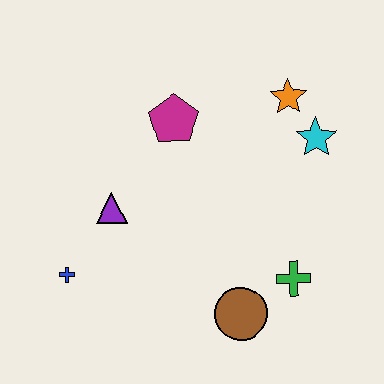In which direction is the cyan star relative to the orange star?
The cyan star is below the orange star.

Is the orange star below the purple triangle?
No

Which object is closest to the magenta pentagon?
The purple triangle is closest to the magenta pentagon.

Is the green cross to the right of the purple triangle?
Yes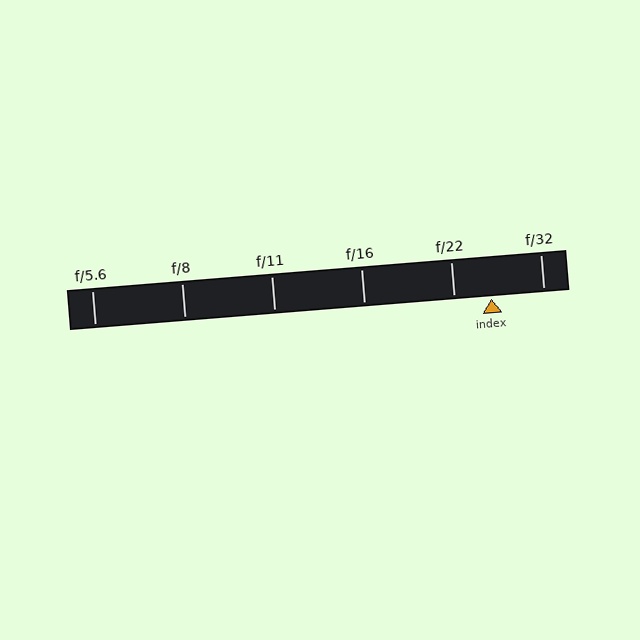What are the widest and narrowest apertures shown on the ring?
The widest aperture shown is f/5.6 and the narrowest is f/32.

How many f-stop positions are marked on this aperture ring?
There are 6 f-stop positions marked.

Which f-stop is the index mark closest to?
The index mark is closest to f/22.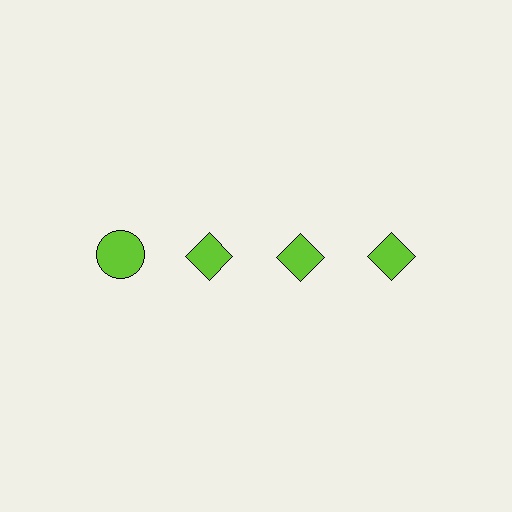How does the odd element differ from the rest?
It has a different shape: circle instead of diamond.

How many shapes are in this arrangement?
There are 4 shapes arranged in a grid pattern.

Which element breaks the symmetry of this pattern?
The lime circle in the top row, leftmost column breaks the symmetry. All other shapes are lime diamonds.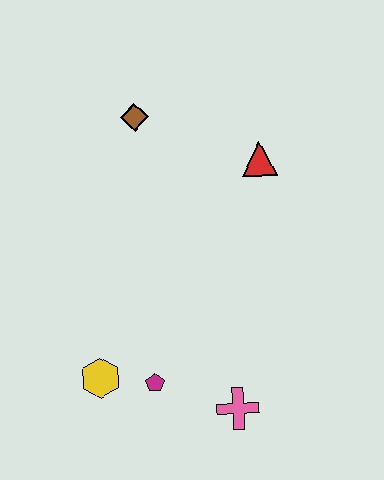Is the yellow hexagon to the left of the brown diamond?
Yes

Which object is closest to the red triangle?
The brown diamond is closest to the red triangle.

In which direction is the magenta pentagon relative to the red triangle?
The magenta pentagon is below the red triangle.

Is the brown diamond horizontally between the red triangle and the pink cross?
No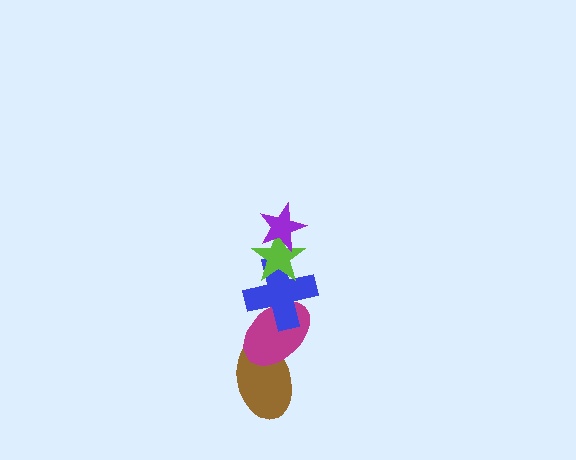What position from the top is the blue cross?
The blue cross is 3rd from the top.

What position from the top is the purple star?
The purple star is 1st from the top.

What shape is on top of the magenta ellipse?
The blue cross is on top of the magenta ellipse.